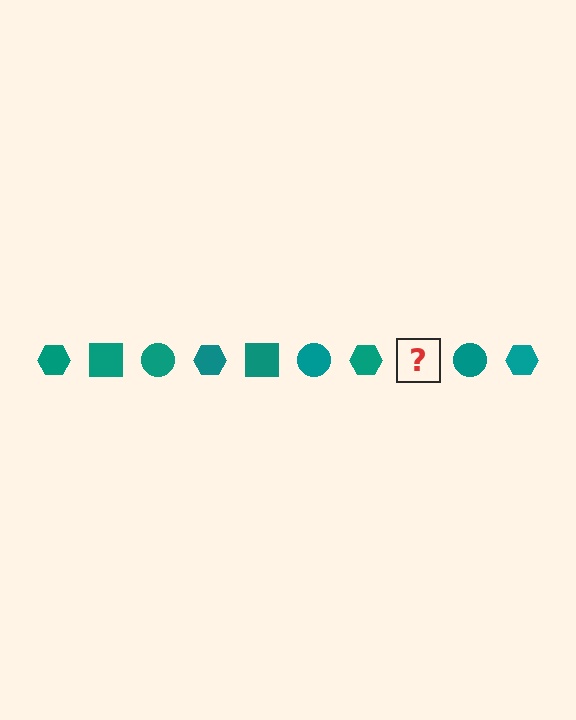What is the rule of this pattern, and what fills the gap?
The rule is that the pattern cycles through hexagon, square, circle shapes in teal. The gap should be filled with a teal square.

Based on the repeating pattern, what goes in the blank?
The blank should be a teal square.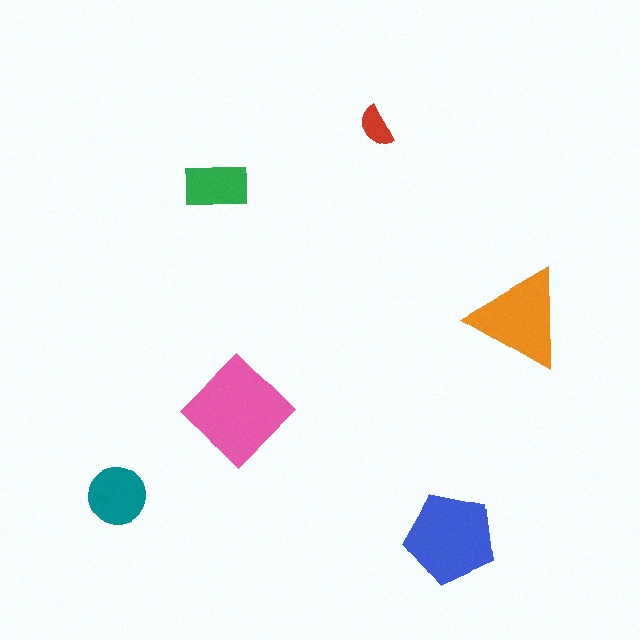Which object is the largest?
The pink diamond.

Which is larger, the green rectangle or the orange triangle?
The orange triangle.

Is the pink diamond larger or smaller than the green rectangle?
Larger.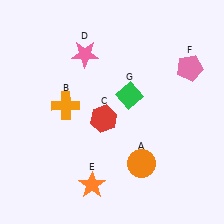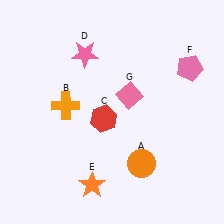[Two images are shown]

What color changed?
The diamond (G) changed from green in Image 1 to pink in Image 2.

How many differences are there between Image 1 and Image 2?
There is 1 difference between the two images.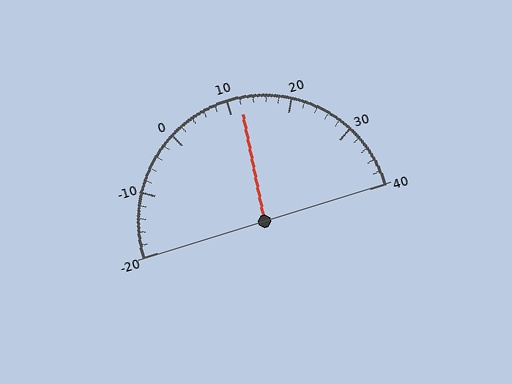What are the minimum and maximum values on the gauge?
The gauge ranges from -20 to 40.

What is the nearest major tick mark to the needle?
The nearest major tick mark is 10.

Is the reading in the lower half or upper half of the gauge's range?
The reading is in the upper half of the range (-20 to 40).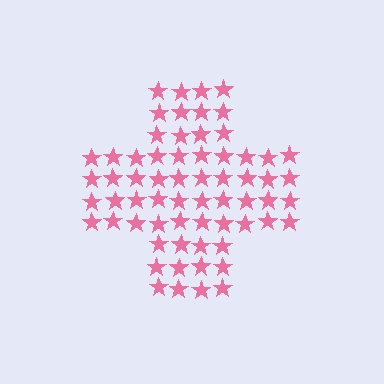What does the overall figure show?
The overall figure shows a cross.